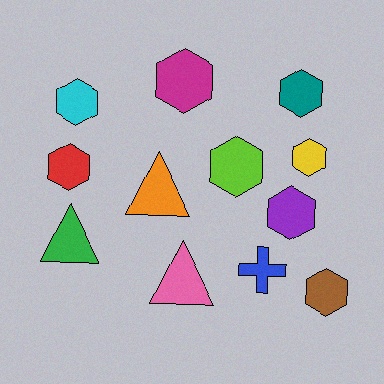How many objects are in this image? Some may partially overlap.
There are 12 objects.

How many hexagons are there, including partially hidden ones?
There are 8 hexagons.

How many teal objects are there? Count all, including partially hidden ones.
There is 1 teal object.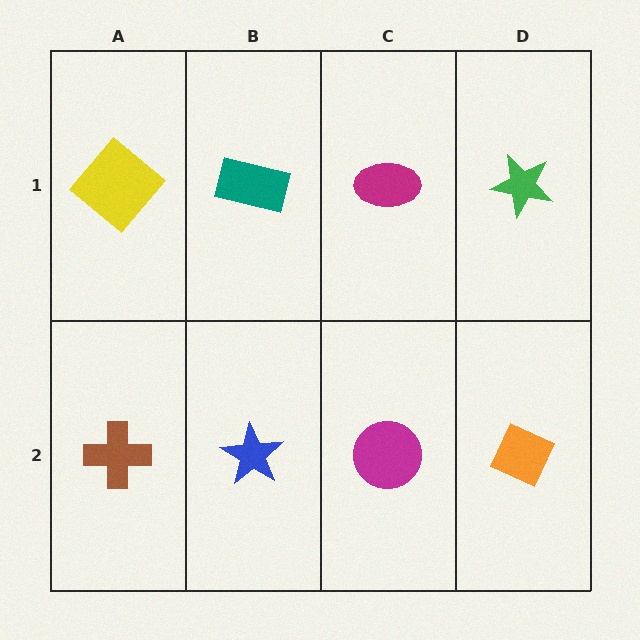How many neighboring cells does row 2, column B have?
3.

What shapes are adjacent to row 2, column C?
A magenta ellipse (row 1, column C), a blue star (row 2, column B), an orange diamond (row 2, column D).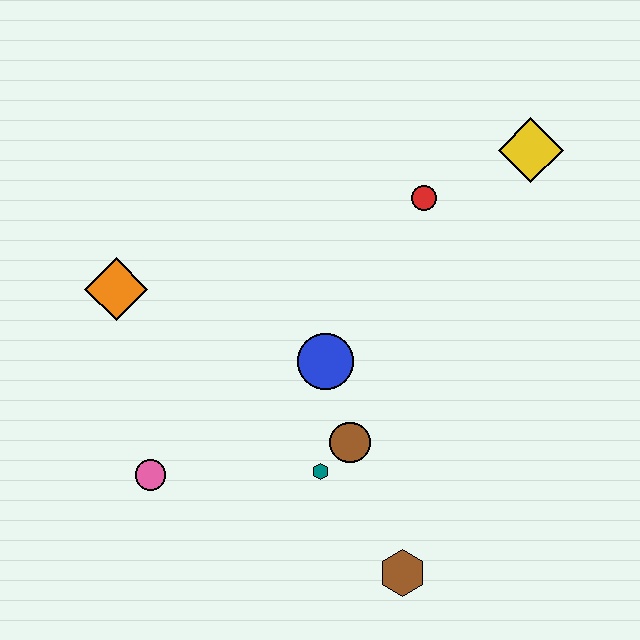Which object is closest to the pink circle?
The teal hexagon is closest to the pink circle.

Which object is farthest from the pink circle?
The yellow diamond is farthest from the pink circle.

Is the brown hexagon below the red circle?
Yes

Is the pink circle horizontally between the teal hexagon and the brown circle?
No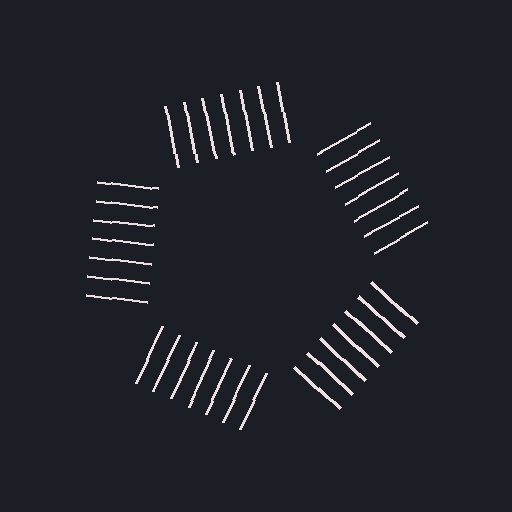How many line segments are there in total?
35 — 7 along each of the 5 edges.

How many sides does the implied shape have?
5 sides — the line-ends trace a pentagon.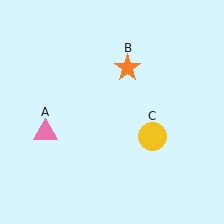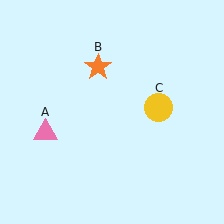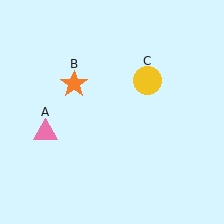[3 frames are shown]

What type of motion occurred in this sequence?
The orange star (object B), yellow circle (object C) rotated counterclockwise around the center of the scene.